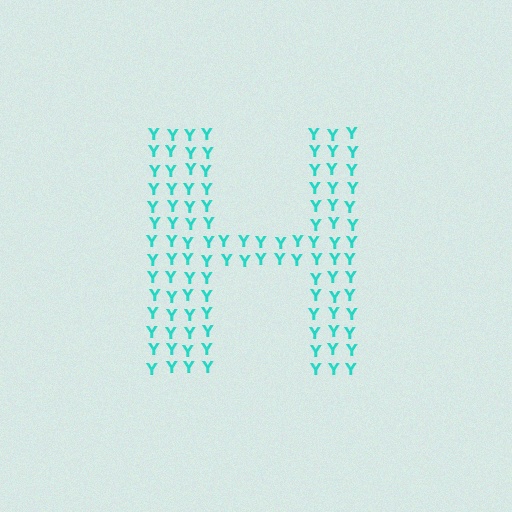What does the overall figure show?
The overall figure shows the letter H.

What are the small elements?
The small elements are letter Y's.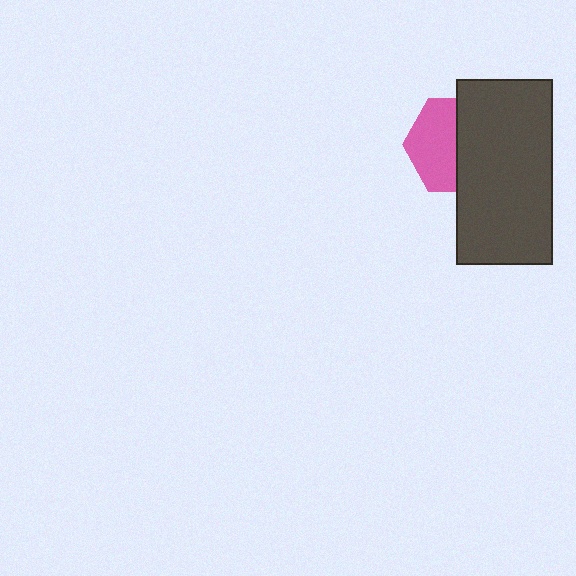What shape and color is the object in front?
The object in front is a dark gray rectangle.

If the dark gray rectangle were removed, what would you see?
You would see the complete pink hexagon.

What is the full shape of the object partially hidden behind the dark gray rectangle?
The partially hidden object is a pink hexagon.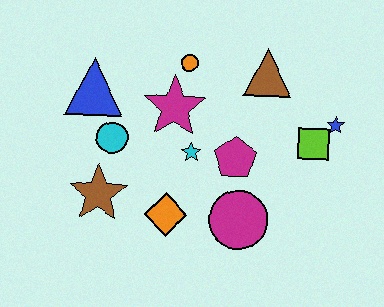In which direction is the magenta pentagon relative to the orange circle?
The magenta pentagon is below the orange circle.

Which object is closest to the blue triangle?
The cyan circle is closest to the blue triangle.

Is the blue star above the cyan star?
Yes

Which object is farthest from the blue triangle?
The blue star is farthest from the blue triangle.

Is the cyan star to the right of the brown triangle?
No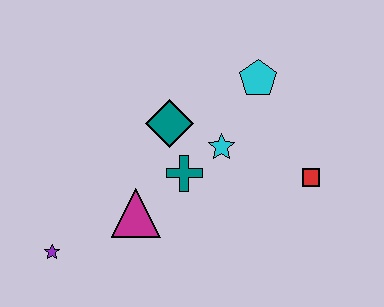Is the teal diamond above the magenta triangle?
Yes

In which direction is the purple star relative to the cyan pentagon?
The purple star is to the left of the cyan pentagon.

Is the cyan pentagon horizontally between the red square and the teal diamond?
Yes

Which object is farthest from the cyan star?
The purple star is farthest from the cyan star.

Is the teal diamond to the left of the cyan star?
Yes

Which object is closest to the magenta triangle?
The teal cross is closest to the magenta triangle.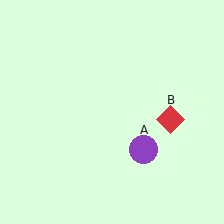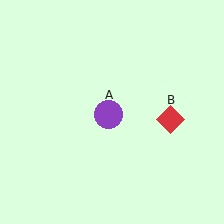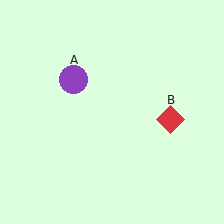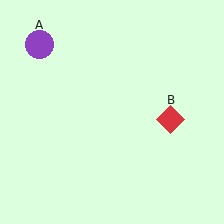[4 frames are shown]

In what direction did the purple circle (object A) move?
The purple circle (object A) moved up and to the left.